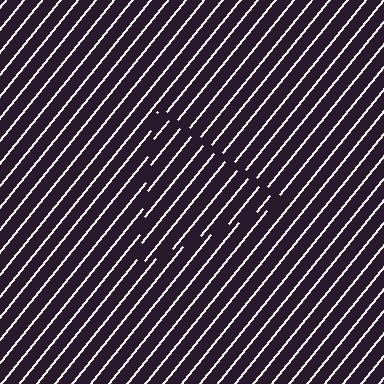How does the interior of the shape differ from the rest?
The interior of the shape contains the same grating, shifted by half a period — the contour is defined by the phase discontinuity where line-ends from the inner and outer gratings abut.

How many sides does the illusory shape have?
3 sides — the line-ends trace a triangle.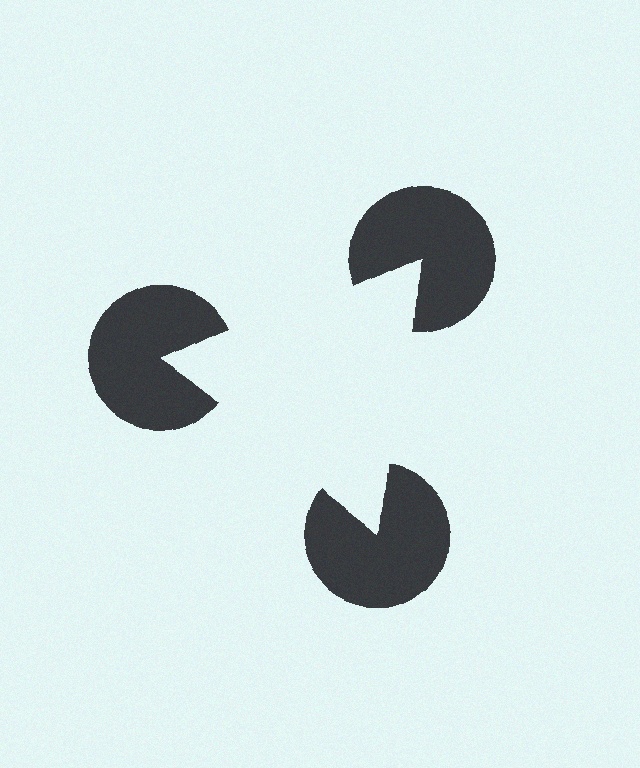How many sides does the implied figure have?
3 sides.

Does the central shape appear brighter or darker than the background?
It typically appears slightly brighter than the background, even though no actual brightness change is drawn.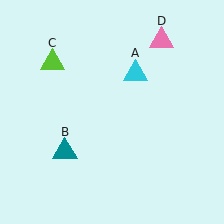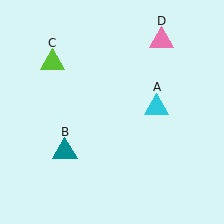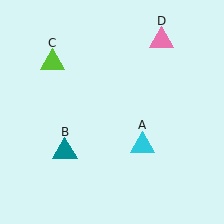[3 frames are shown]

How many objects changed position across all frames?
1 object changed position: cyan triangle (object A).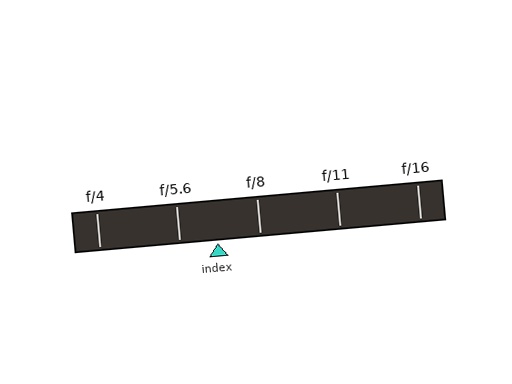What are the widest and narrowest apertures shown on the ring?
The widest aperture shown is f/4 and the narrowest is f/16.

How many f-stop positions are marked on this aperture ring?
There are 5 f-stop positions marked.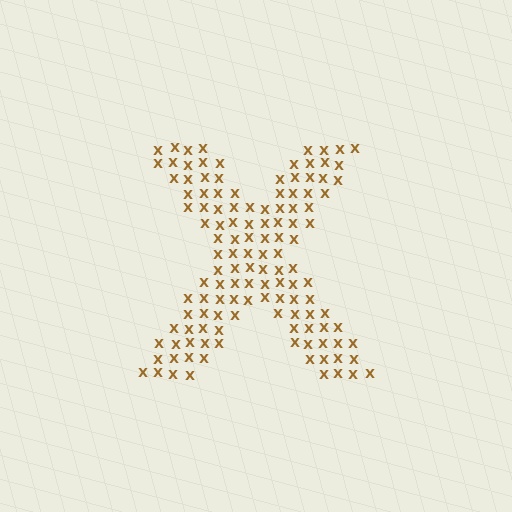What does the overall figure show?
The overall figure shows the letter X.